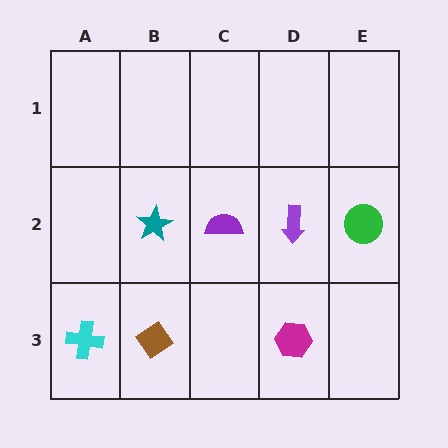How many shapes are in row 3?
3 shapes.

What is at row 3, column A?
A cyan cross.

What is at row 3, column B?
A brown diamond.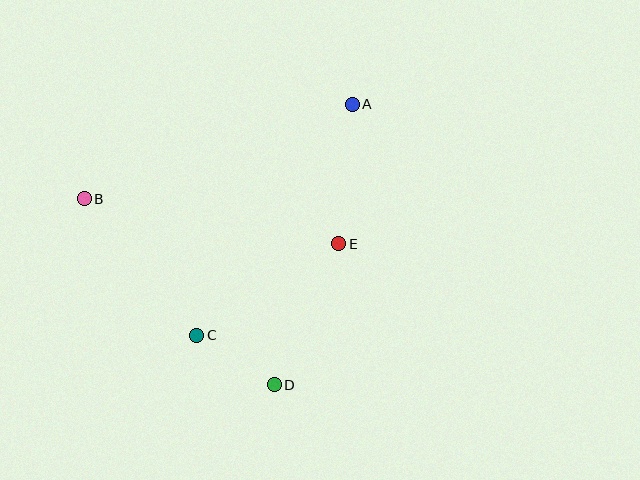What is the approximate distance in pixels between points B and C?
The distance between B and C is approximately 177 pixels.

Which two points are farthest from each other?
Points A and D are farthest from each other.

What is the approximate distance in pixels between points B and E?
The distance between B and E is approximately 259 pixels.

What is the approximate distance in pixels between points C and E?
The distance between C and E is approximately 169 pixels.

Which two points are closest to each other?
Points C and D are closest to each other.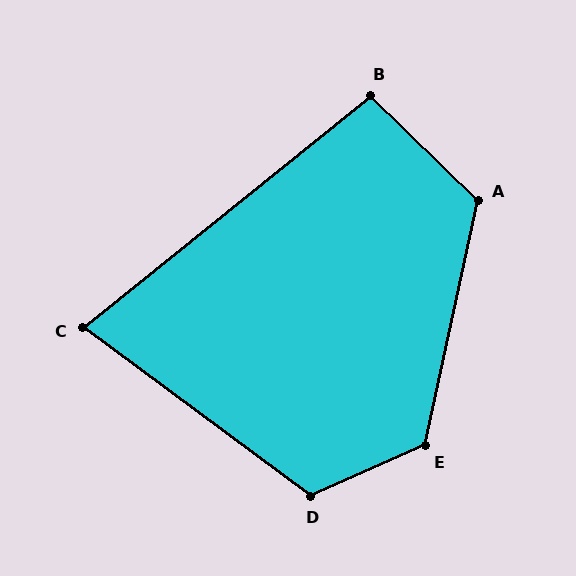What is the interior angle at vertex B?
Approximately 97 degrees (obtuse).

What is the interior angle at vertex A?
Approximately 122 degrees (obtuse).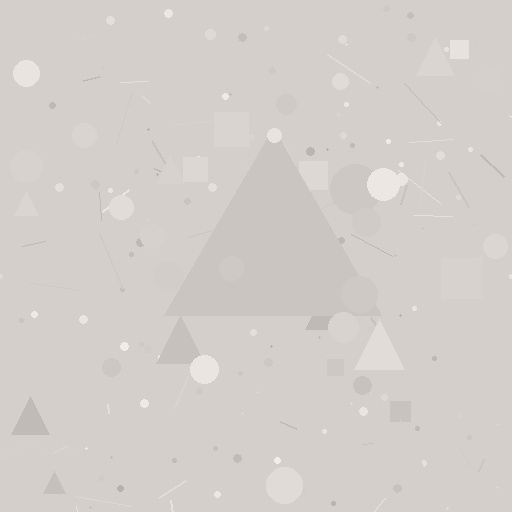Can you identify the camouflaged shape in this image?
The camouflaged shape is a triangle.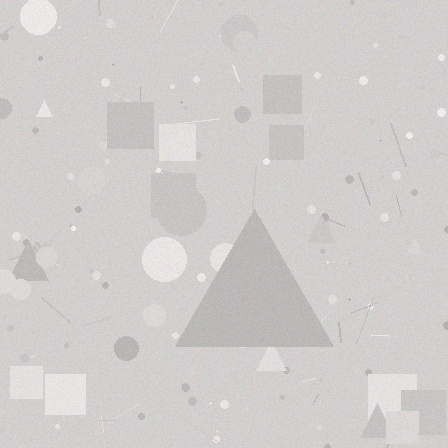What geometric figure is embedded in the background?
A triangle is embedded in the background.